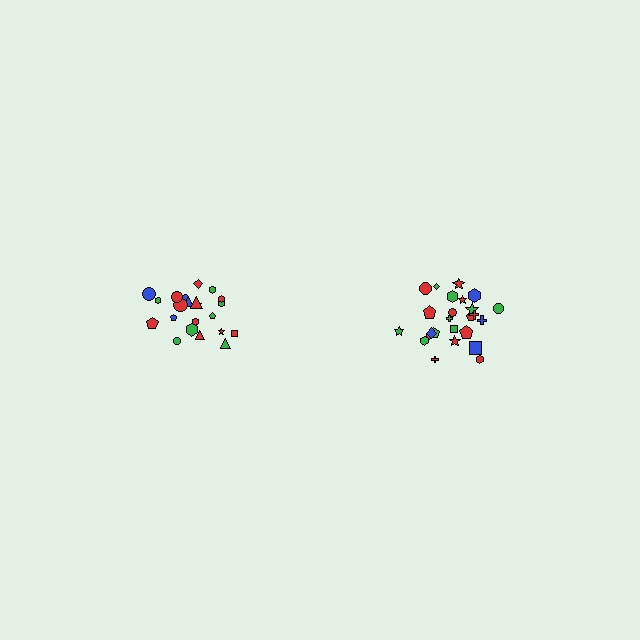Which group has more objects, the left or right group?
The right group.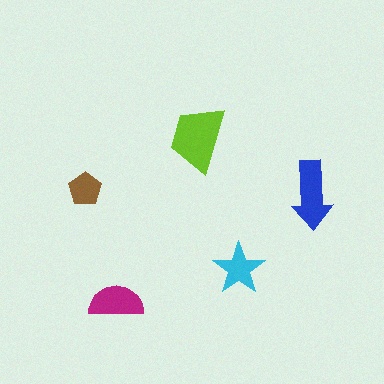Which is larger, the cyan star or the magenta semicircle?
The magenta semicircle.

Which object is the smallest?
The brown pentagon.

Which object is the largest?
The lime trapezoid.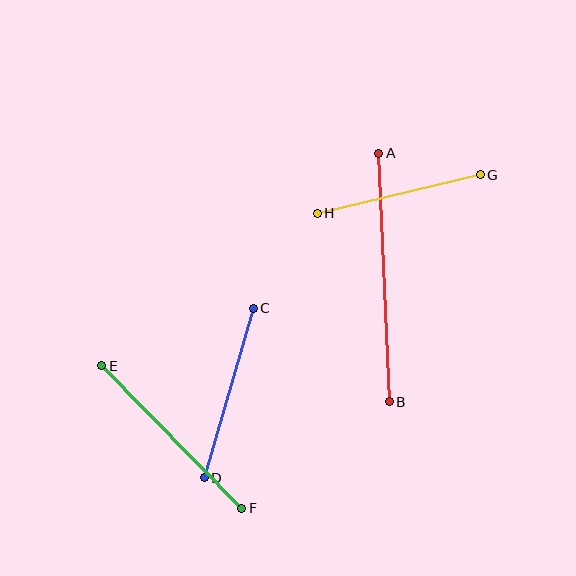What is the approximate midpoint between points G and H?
The midpoint is at approximately (399, 194) pixels.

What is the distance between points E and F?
The distance is approximately 200 pixels.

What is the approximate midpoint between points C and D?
The midpoint is at approximately (229, 393) pixels.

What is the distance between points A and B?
The distance is approximately 249 pixels.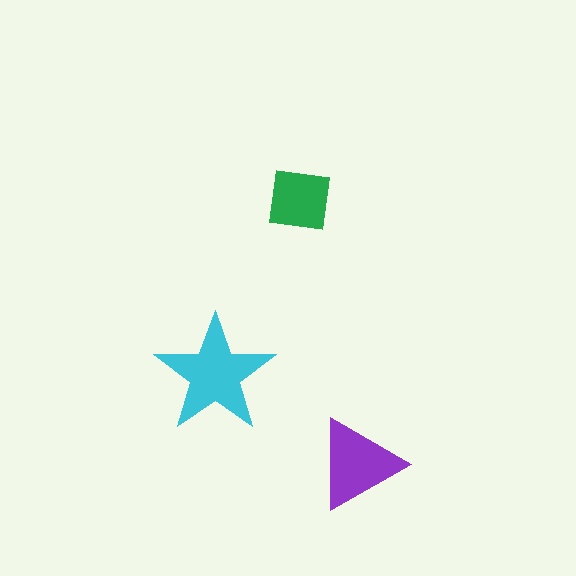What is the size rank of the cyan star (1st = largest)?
1st.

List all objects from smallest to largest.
The green square, the purple triangle, the cyan star.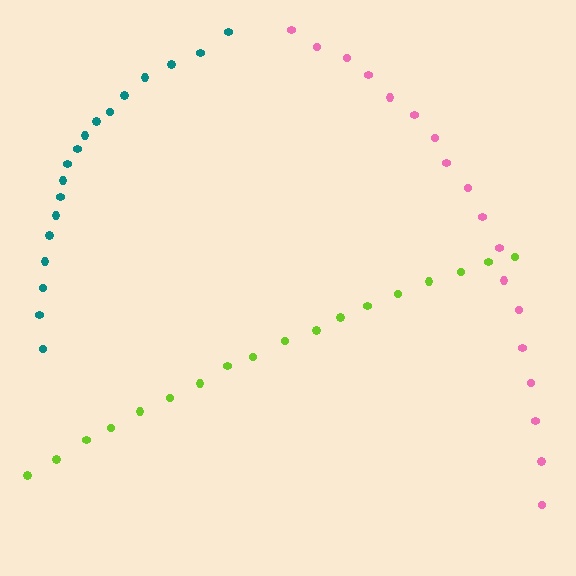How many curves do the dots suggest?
There are 3 distinct paths.